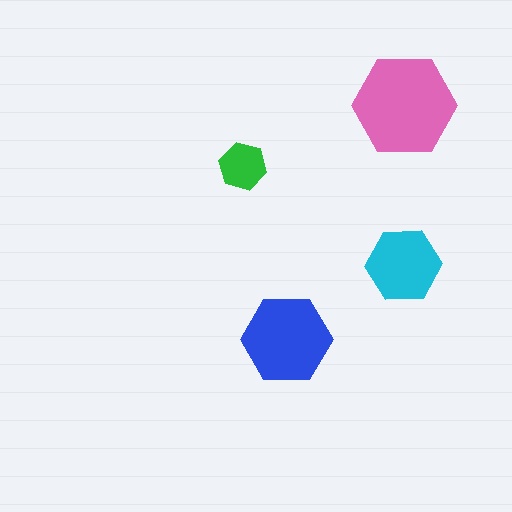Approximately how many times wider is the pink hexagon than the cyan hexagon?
About 1.5 times wider.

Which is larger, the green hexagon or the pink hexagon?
The pink one.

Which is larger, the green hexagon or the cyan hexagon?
The cyan one.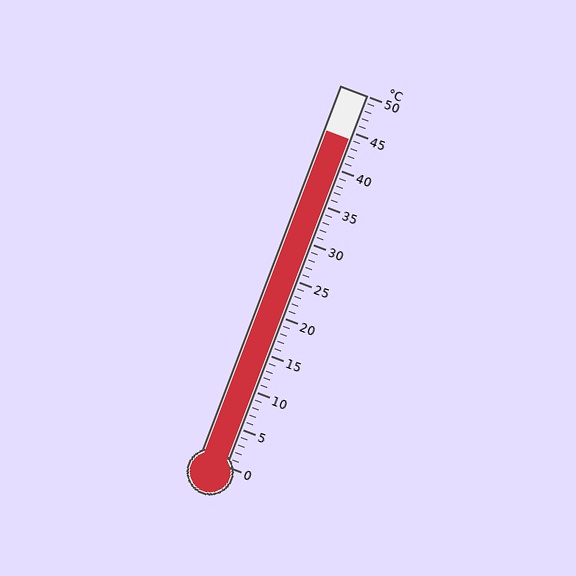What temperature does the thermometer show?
The thermometer shows approximately 44°C.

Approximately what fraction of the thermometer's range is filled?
The thermometer is filled to approximately 90% of its range.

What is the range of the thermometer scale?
The thermometer scale ranges from 0°C to 50°C.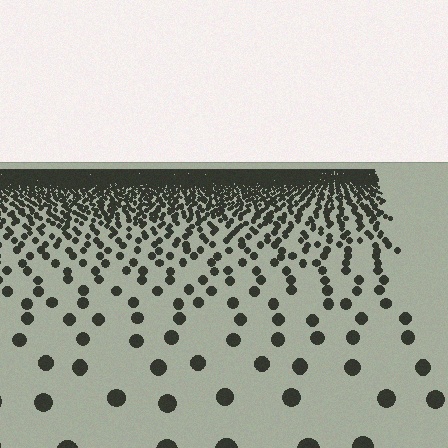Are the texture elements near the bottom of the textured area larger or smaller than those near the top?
Larger. Near the bottom, elements are closer to the viewer and appear at a bigger on-screen size.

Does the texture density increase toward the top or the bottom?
Density increases toward the top.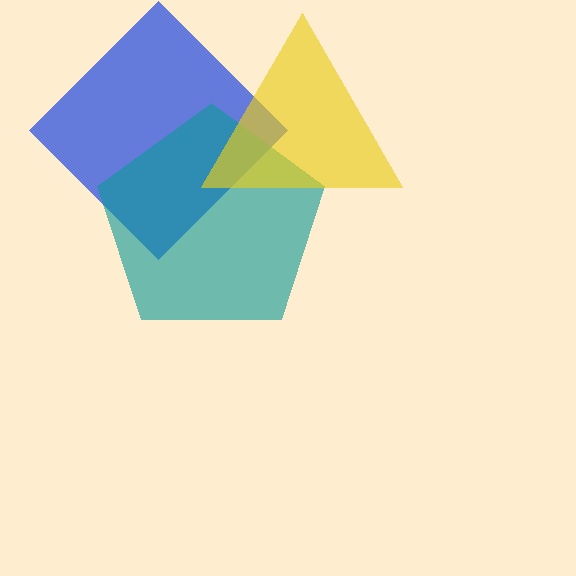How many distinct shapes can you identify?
There are 3 distinct shapes: a blue diamond, a teal pentagon, a yellow triangle.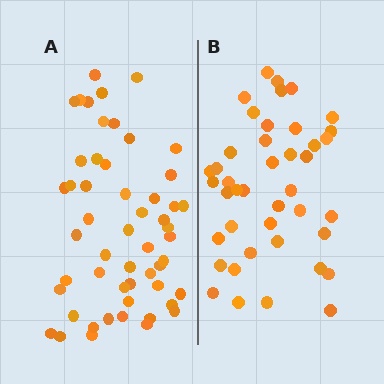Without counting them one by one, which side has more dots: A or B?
Region A (the left region) has more dots.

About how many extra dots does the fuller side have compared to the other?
Region A has roughly 12 or so more dots than region B.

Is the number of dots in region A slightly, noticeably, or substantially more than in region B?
Region A has noticeably more, but not dramatically so. The ratio is roughly 1.3 to 1.